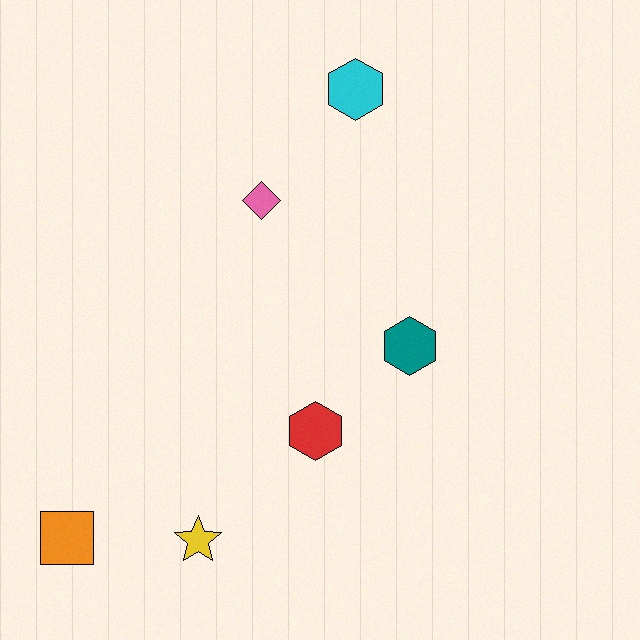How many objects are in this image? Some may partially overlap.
There are 6 objects.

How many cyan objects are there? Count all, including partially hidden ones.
There is 1 cyan object.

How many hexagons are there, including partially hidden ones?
There are 3 hexagons.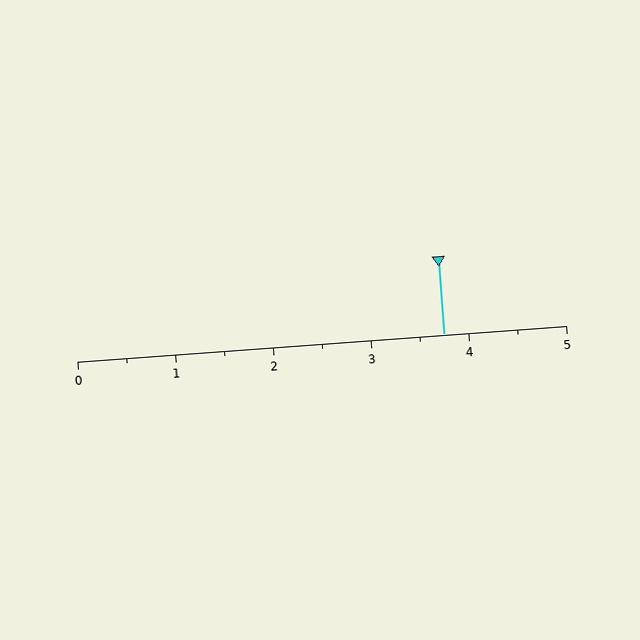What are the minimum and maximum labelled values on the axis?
The axis runs from 0 to 5.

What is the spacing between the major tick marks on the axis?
The major ticks are spaced 1 apart.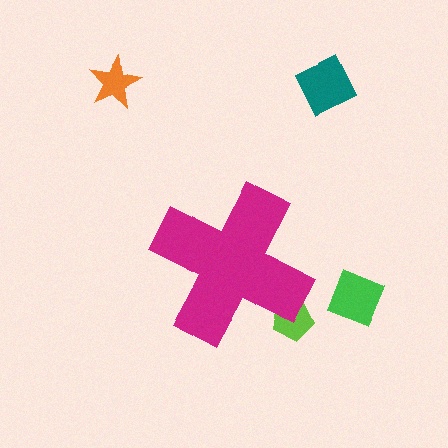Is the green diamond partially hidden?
No, the green diamond is fully visible.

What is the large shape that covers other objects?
A magenta cross.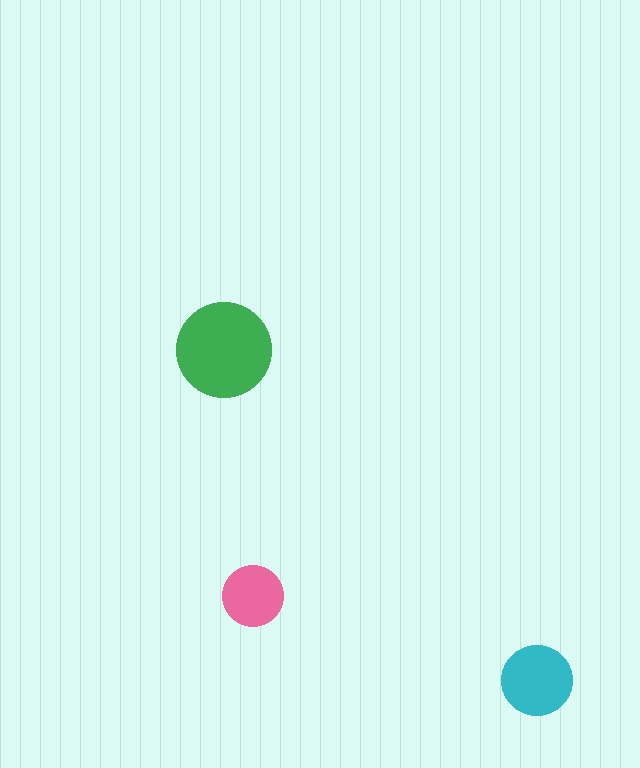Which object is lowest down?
The cyan circle is bottommost.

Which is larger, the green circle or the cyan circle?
The green one.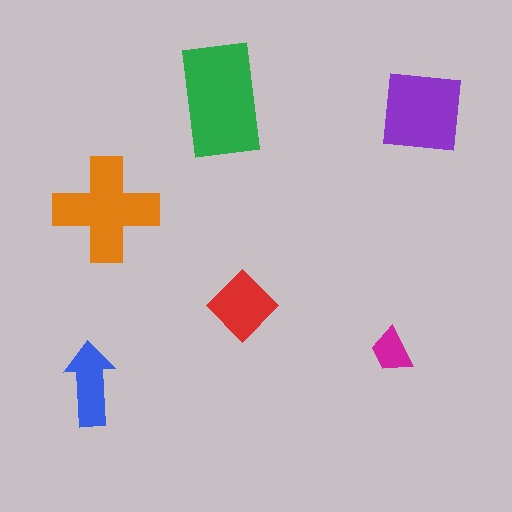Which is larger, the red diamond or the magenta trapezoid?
The red diamond.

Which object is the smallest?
The magenta trapezoid.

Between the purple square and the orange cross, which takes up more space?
The orange cross.